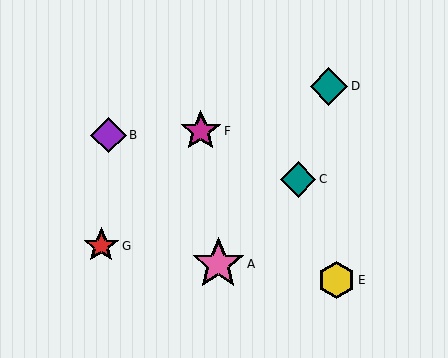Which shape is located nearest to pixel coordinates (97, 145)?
The purple diamond (labeled B) at (109, 135) is nearest to that location.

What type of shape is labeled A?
Shape A is a pink star.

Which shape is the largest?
The pink star (labeled A) is the largest.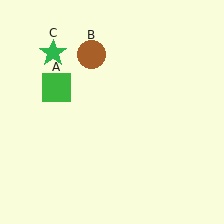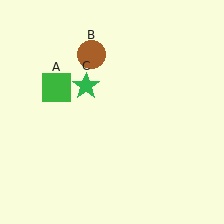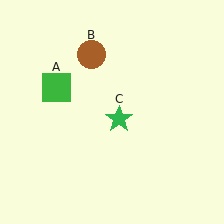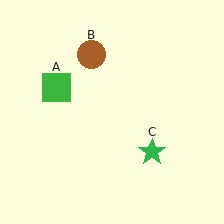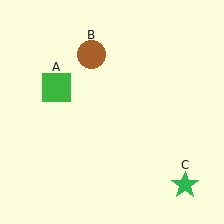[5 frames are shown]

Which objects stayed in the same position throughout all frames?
Green square (object A) and brown circle (object B) remained stationary.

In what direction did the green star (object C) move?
The green star (object C) moved down and to the right.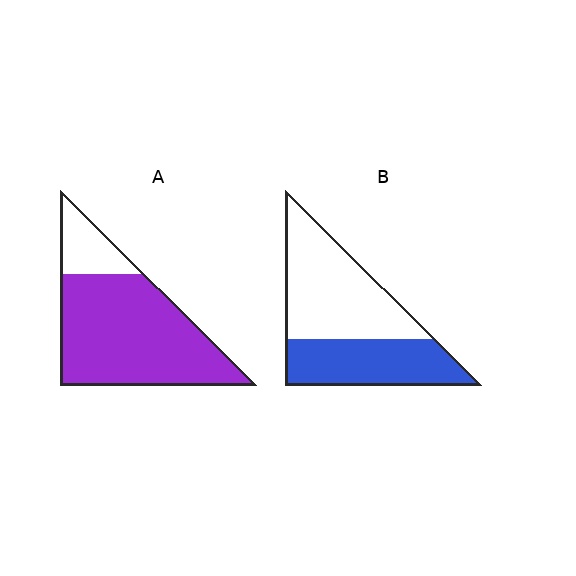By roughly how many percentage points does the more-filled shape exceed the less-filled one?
By roughly 40 percentage points (A over B).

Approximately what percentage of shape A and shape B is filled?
A is approximately 80% and B is approximately 40%.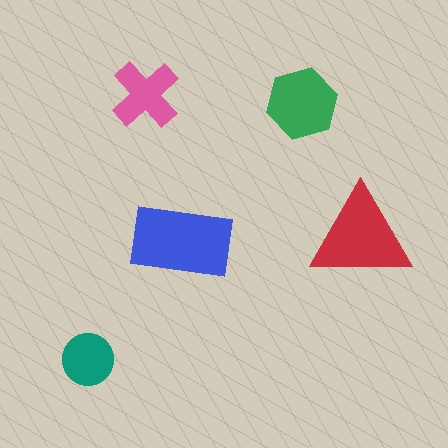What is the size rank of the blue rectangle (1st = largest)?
1st.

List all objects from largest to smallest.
The blue rectangle, the red triangle, the green hexagon, the pink cross, the teal circle.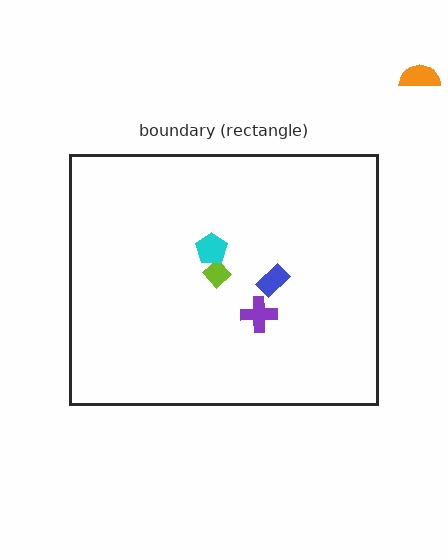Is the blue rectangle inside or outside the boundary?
Inside.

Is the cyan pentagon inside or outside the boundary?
Inside.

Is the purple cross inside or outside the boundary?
Inside.